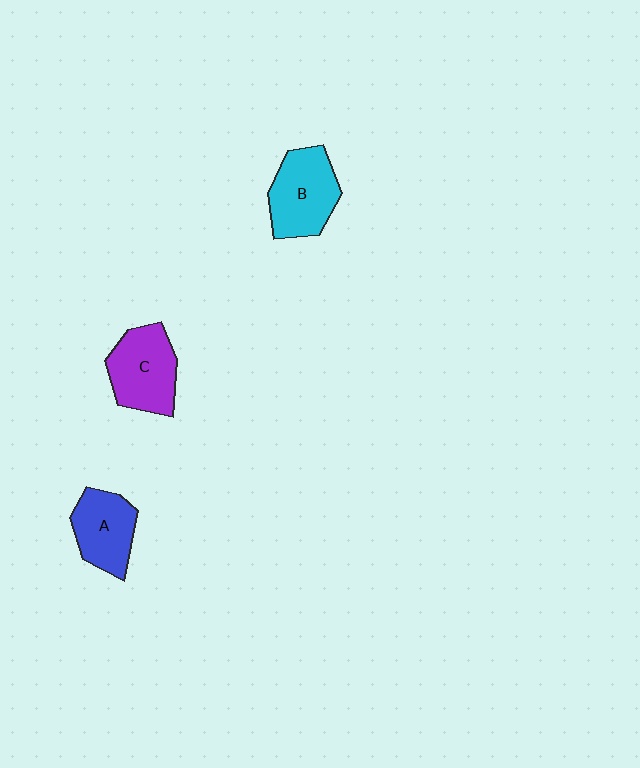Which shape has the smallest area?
Shape A (blue).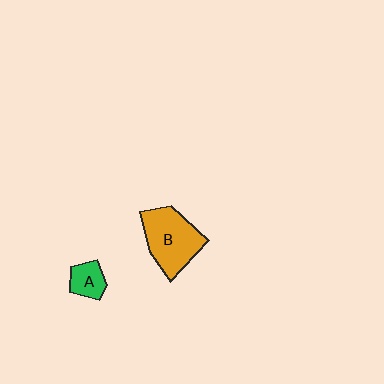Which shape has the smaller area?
Shape A (green).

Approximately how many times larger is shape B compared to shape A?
Approximately 2.6 times.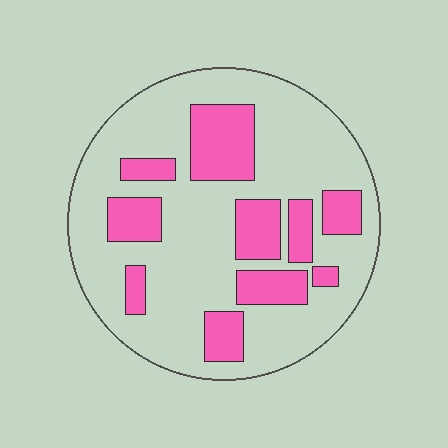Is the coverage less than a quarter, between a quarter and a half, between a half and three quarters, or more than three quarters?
Between a quarter and a half.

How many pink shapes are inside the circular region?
10.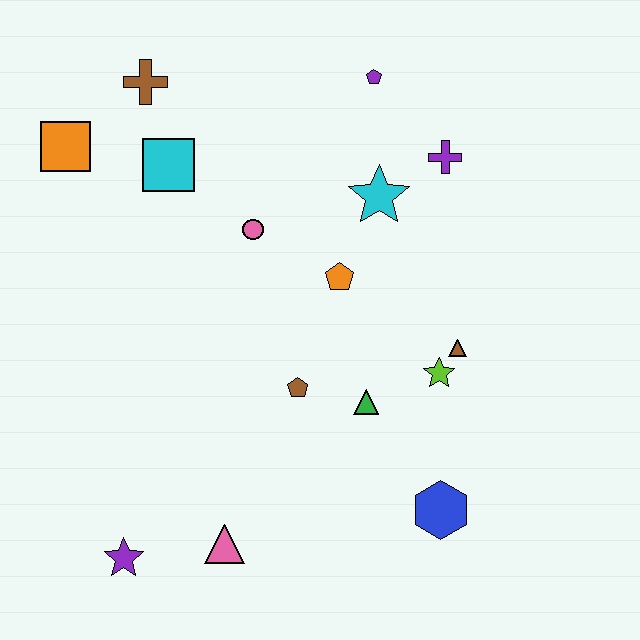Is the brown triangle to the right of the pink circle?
Yes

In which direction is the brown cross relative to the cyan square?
The brown cross is above the cyan square.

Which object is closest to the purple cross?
The cyan star is closest to the purple cross.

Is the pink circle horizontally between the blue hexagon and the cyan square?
Yes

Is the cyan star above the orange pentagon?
Yes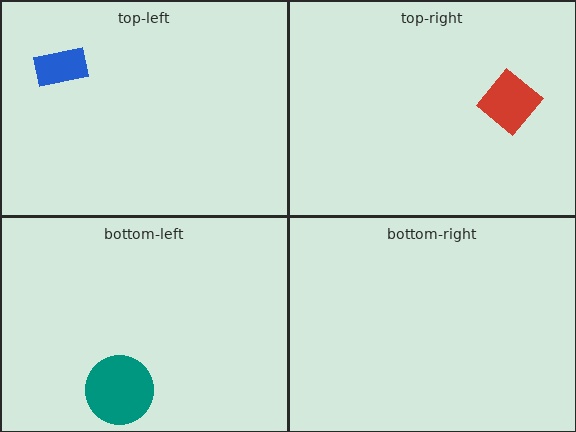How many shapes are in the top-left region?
1.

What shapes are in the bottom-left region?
The teal circle.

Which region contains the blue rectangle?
The top-left region.